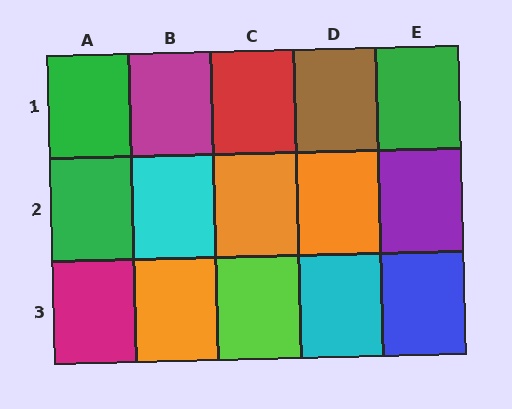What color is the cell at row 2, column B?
Cyan.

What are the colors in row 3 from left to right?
Magenta, orange, lime, cyan, blue.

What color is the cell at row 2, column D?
Orange.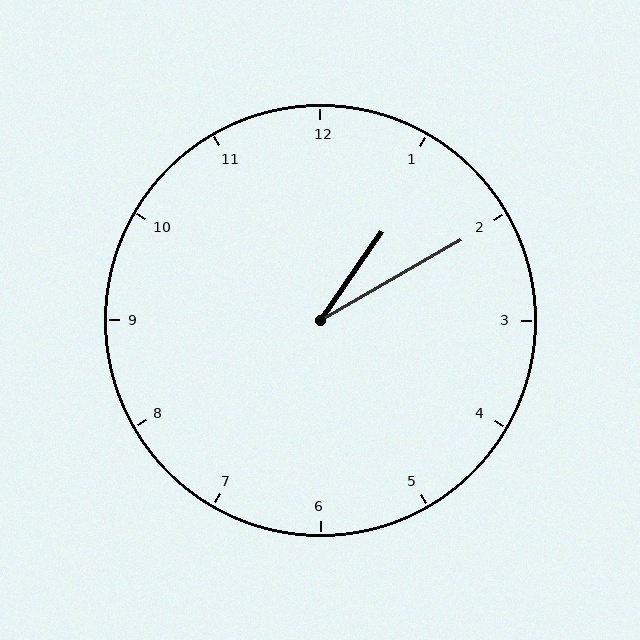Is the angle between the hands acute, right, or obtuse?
It is acute.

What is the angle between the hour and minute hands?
Approximately 25 degrees.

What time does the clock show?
1:10.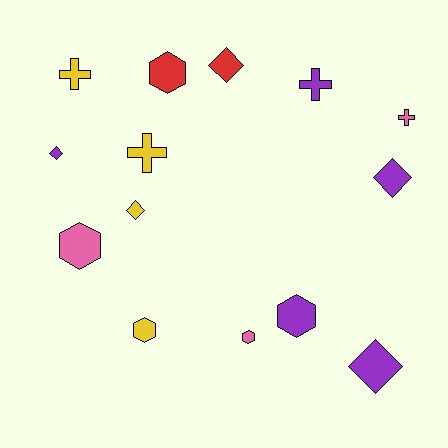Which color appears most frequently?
Purple, with 5 objects.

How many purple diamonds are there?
There are 3 purple diamonds.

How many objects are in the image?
There are 14 objects.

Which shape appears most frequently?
Diamond, with 5 objects.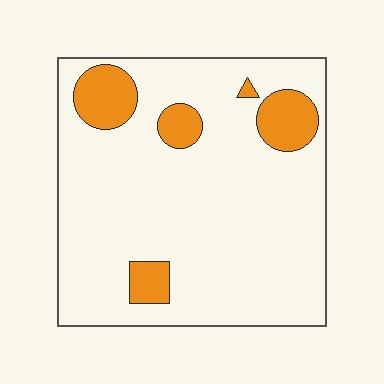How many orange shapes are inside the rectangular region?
5.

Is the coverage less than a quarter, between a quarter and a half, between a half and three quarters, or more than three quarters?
Less than a quarter.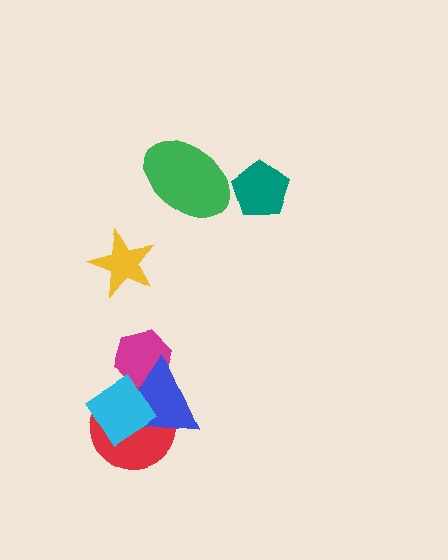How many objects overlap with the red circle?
2 objects overlap with the red circle.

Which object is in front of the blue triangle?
The cyan diamond is in front of the blue triangle.